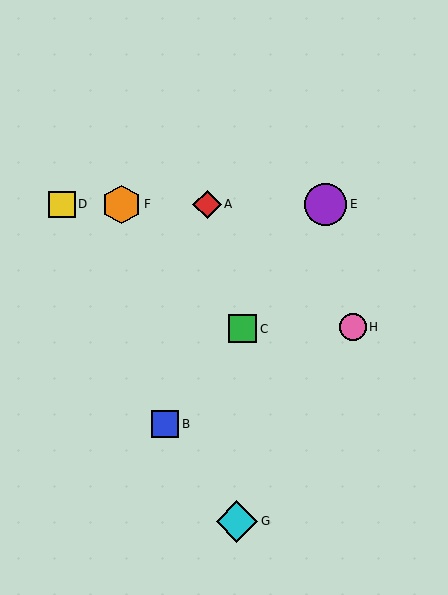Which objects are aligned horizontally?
Objects A, D, E, F are aligned horizontally.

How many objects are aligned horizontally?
4 objects (A, D, E, F) are aligned horizontally.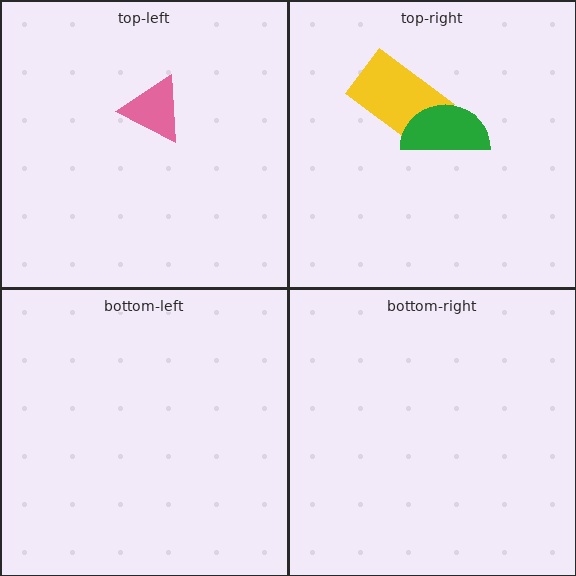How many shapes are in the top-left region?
1.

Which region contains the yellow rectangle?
The top-right region.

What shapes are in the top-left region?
The pink triangle.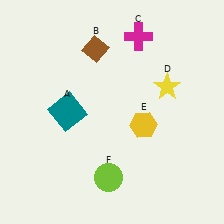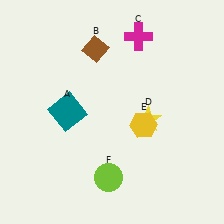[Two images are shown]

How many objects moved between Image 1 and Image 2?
1 object moved between the two images.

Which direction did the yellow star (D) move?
The yellow star (D) moved down.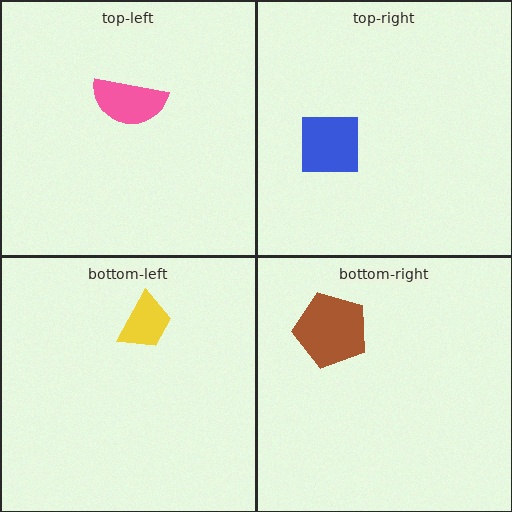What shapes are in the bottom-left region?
The yellow trapezoid.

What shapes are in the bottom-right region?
The brown pentagon.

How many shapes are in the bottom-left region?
1.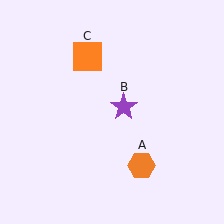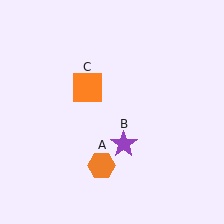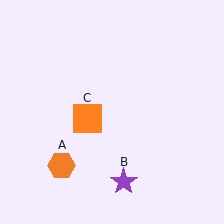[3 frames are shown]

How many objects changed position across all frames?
3 objects changed position: orange hexagon (object A), purple star (object B), orange square (object C).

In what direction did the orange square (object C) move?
The orange square (object C) moved down.